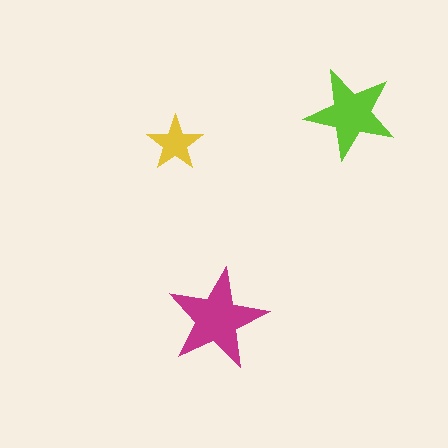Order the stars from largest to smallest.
the magenta one, the lime one, the yellow one.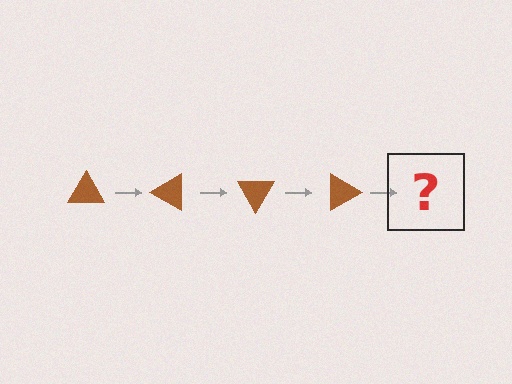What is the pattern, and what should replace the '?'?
The pattern is that the triangle rotates 30 degrees each step. The '?' should be a brown triangle rotated 120 degrees.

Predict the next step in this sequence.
The next step is a brown triangle rotated 120 degrees.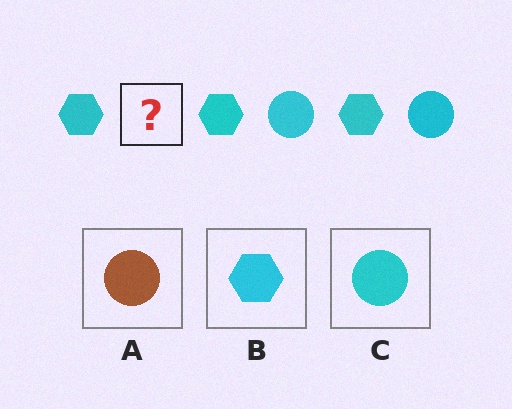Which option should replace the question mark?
Option C.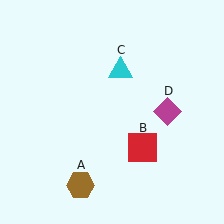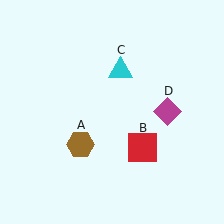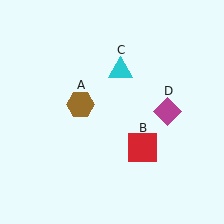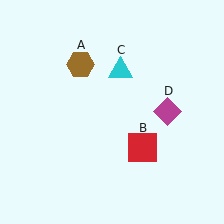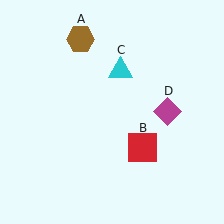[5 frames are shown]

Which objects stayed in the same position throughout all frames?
Red square (object B) and cyan triangle (object C) and magenta diamond (object D) remained stationary.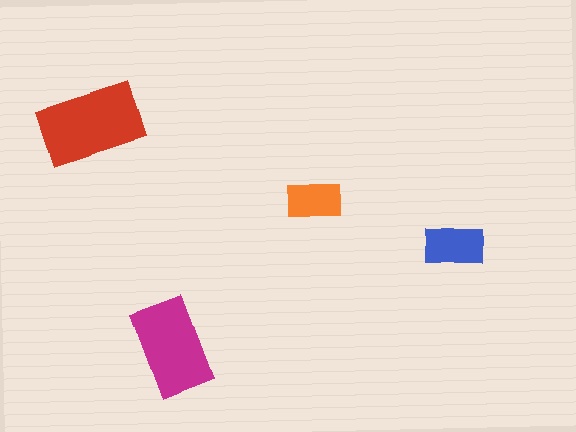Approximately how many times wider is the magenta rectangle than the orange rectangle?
About 1.5 times wider.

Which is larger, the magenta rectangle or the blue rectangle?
The magenta one.